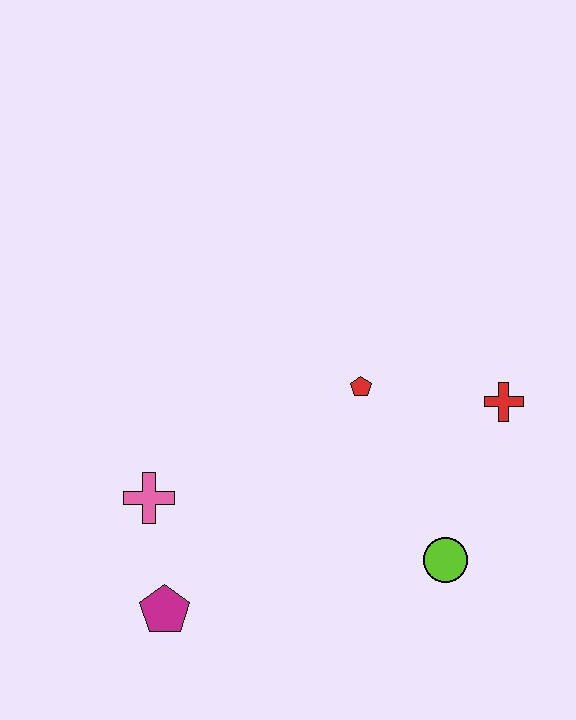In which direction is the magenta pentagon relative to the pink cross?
The magenta pentagon is below the pink cross.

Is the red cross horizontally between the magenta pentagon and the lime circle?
No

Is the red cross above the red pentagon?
No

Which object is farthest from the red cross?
The magenta pentagon is farthest from the red cross.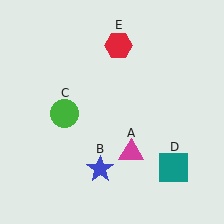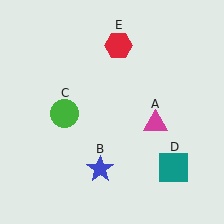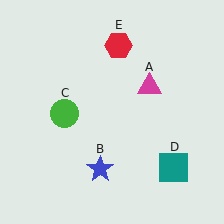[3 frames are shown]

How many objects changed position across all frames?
1 object changed position: magenta triangle (object A).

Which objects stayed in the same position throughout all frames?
Blue star (object B) and green circle (object C) and teal square (object D) and red hexagon (object E) remained stationary.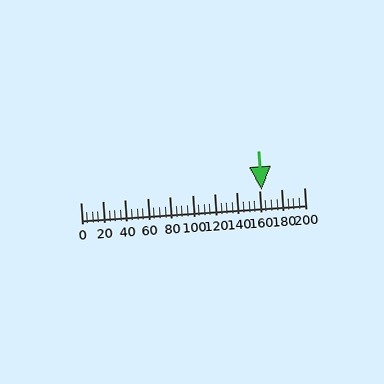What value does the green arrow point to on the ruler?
The green arrow points to approximately 162.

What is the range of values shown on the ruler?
The ruler shows values from 0 to 200.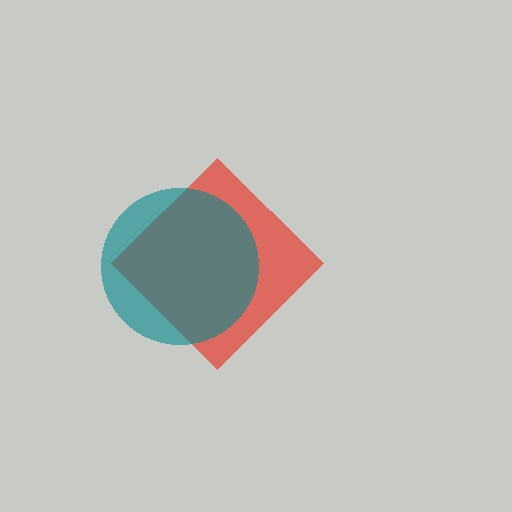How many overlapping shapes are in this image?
There are 2 overlapping shapes in the image.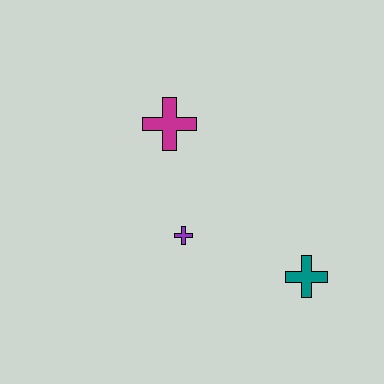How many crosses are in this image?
There are 3 crosses.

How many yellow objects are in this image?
There are no yellow objects.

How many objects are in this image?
There are 3 objects.